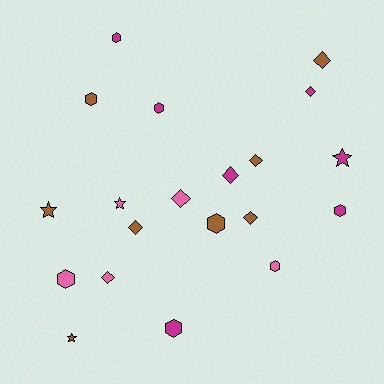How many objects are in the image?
There are 20 objects.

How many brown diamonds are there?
There are 4 brown diamonds.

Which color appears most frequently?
Brown, with 8 objects.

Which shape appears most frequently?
Diamond, with 8 objects.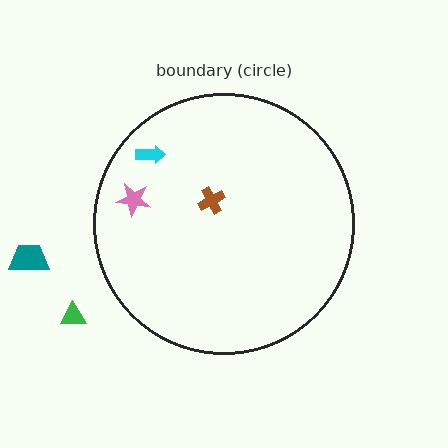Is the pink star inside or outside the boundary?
Inside.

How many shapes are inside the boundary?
3 inside, 2 outside.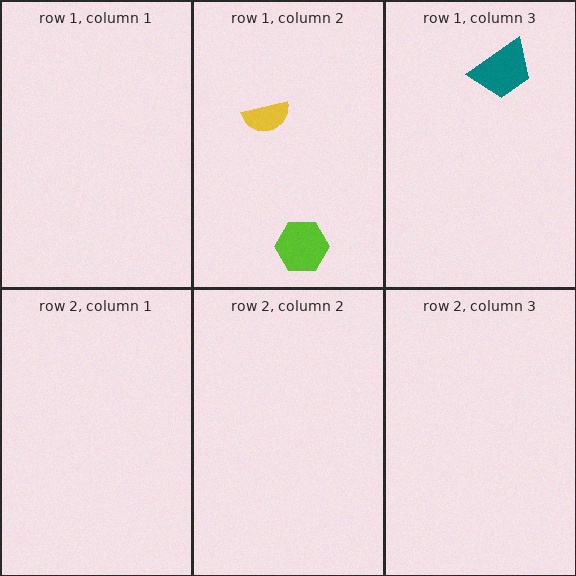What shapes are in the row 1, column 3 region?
The teal trapezoid.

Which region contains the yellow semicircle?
The row 1, column 2 region.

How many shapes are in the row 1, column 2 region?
2.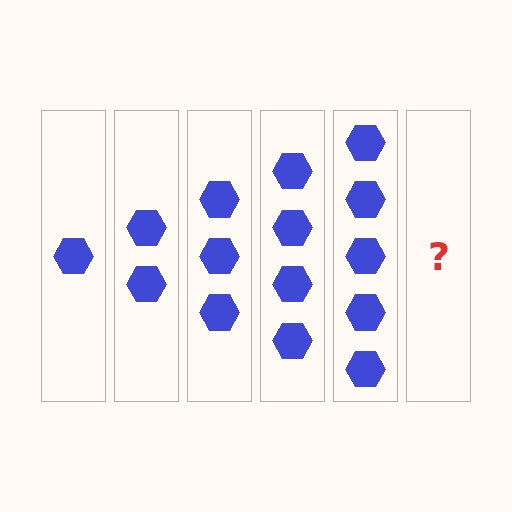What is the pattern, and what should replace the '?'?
The pattern is that each step adds one more hexagon. The '?' should be 6 hexagons.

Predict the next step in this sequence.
The next step is 6 hexagons.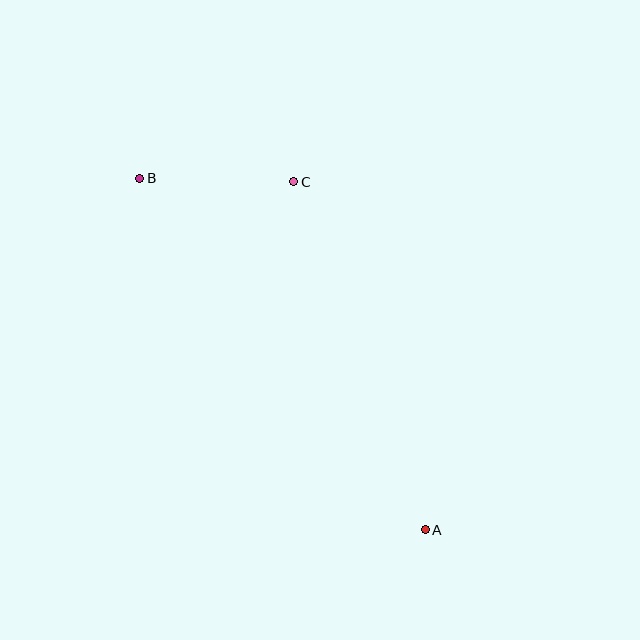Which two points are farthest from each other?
Points A and B are farthest from each other.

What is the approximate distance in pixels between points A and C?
The distance between A and C is approximately 372 pixels.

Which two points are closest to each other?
Points B and C are closest to each other.